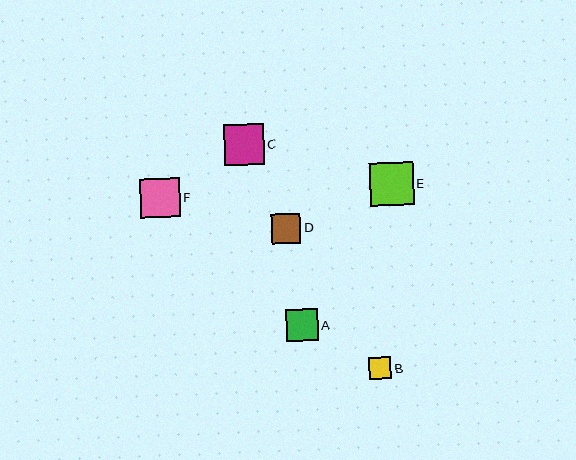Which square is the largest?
Square E is the largest with a size of approximately 44 pixels.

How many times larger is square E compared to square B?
Square E is approximately 2.0 times the size of square B.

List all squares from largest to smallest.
From largest to smallest: E, C, F, A, D, B.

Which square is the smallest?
Square B is the smallest with a size of approximately 22 pixels.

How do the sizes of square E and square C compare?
Square E and square C are approximately the same size.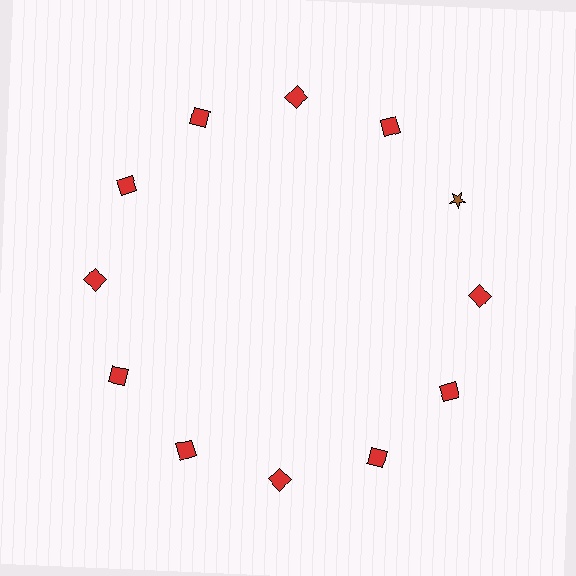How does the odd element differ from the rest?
It differs in both color (brown instead of red) and shape (star instead of square).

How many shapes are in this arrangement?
There are 12 shapes arranged in a ring pattern.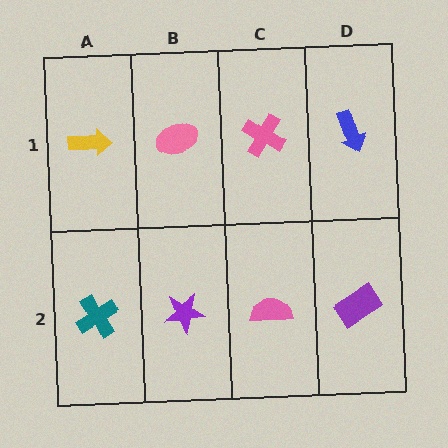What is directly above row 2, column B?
A pink ellipse.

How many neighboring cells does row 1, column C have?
3.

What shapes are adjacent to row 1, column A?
A teal cross (row 2, column A), a pink ellipse (row 1, column B).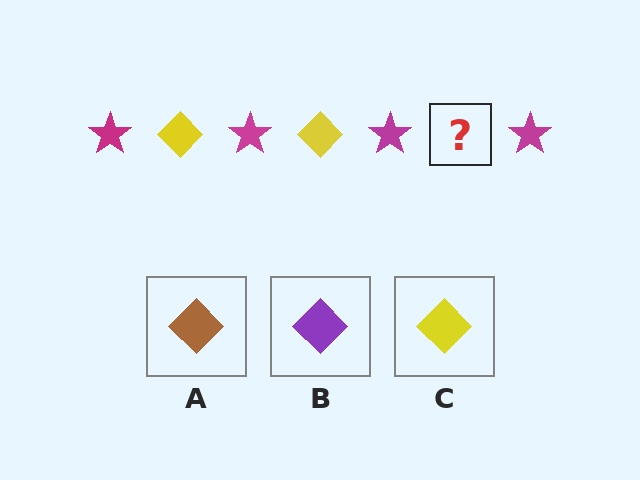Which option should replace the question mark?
Option C.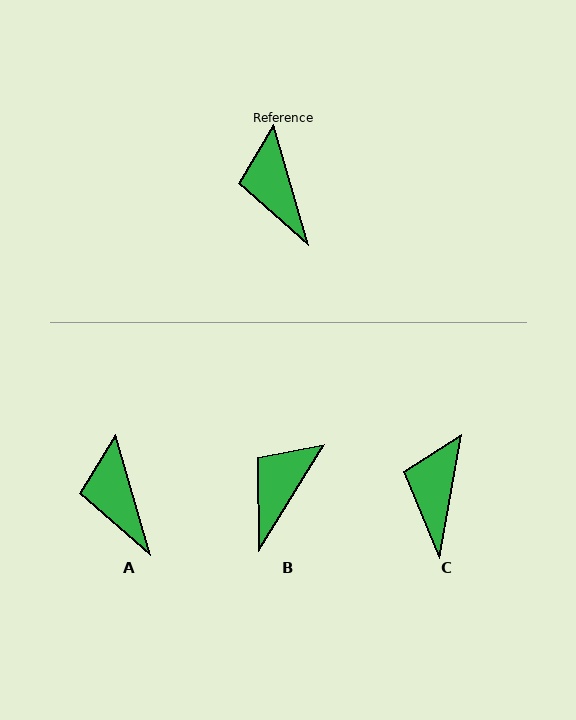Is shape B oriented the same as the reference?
No, it is off by about 48 degrees.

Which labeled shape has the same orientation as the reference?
A.